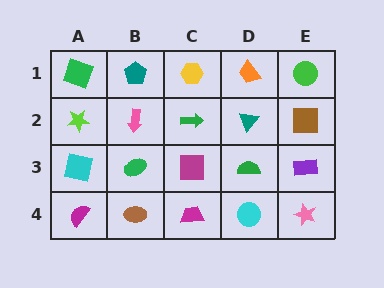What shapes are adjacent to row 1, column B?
A pink arrow (row 2, column B), a green square (row 1, column A), a yellow hexagon (row 1, column C).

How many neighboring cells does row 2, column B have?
4.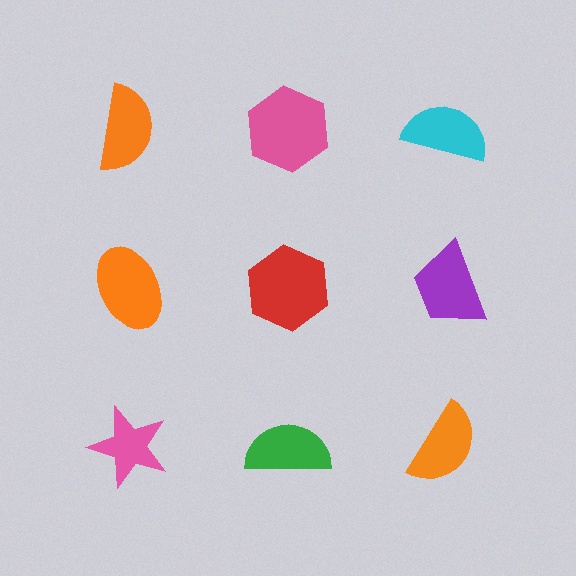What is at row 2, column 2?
A red hexagon.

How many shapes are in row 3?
3 shapes.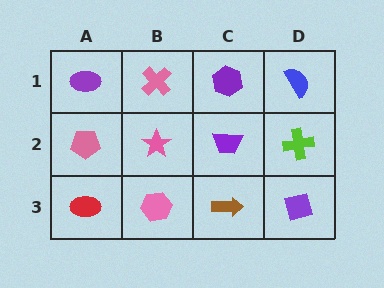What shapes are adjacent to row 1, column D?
A lime cross (row 2, column D), a purple hexagon (row 1, column C).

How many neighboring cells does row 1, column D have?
2.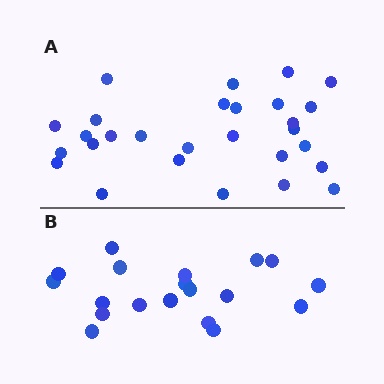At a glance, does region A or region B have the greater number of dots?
Region A (the top region) has more dots.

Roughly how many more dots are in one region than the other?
Region A has roughly 8 or so more dots than region B.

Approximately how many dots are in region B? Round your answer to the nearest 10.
About 20 dots. (The exact count is 19, which rounds to 20.)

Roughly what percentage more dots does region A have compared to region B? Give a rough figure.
About 45% more.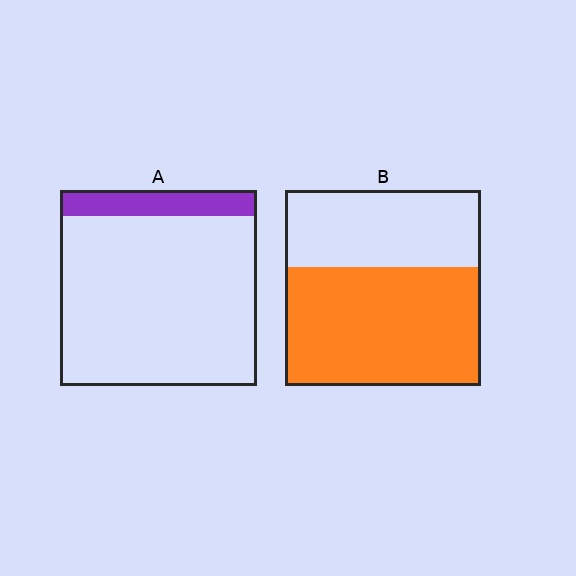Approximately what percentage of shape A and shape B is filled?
A is approximately 15% and B is approximately 60%.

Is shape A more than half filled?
No.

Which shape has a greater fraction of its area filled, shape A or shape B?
Shape B.